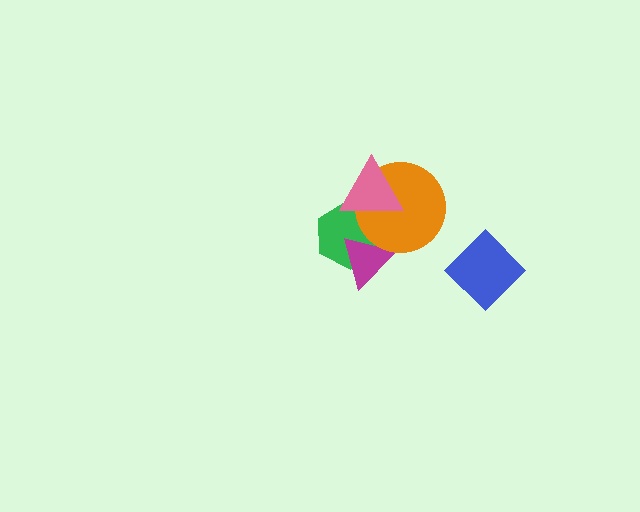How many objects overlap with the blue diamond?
0 objects overlap with the blue diamond.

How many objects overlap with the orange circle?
3 objects overlap with the orange circle.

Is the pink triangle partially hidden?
No, no other shape covers it.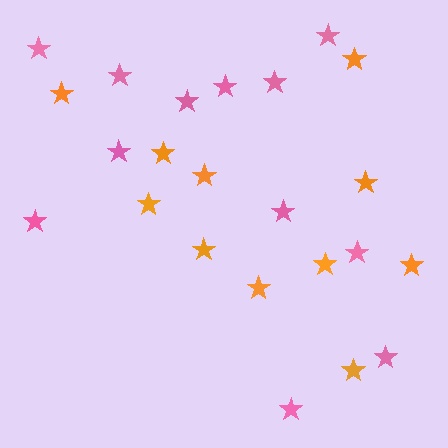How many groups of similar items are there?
There are 2 groups: one group of pink stars (12) and one group of orange stars (11).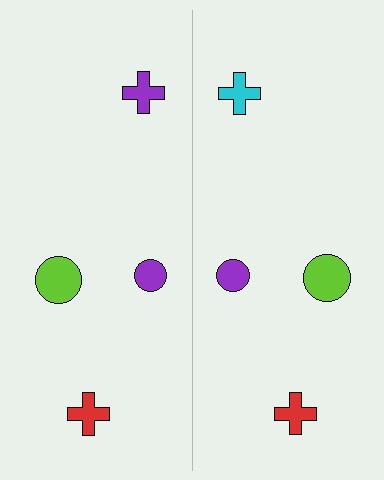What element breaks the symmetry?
The cyan cross on the right side breaks the symmetry — its mirror counterpart is purple.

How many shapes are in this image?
There are 8 shapes in this image.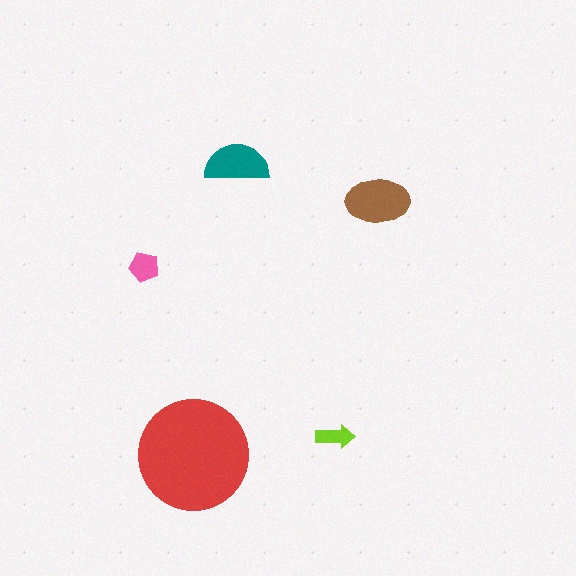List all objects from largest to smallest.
The red circle, the brown ellipse, the teal semicircle, the pink pentagon, the lime arrow.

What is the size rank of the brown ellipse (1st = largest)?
2nd.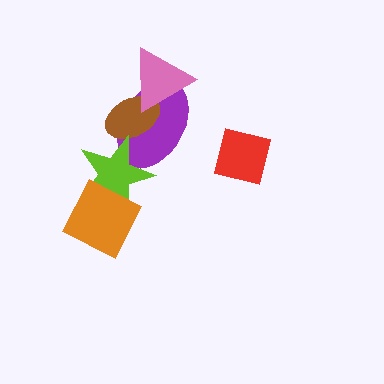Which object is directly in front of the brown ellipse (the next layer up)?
The pink triangle is directly in front of the brown ellipse.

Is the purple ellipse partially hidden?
Yes, it is partially covered by another shape.